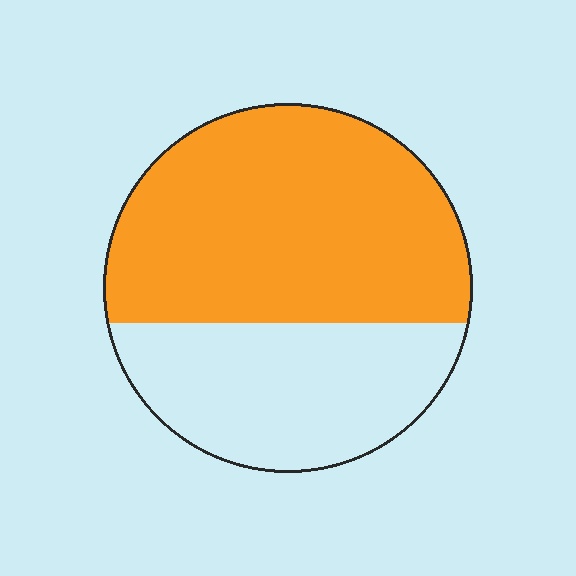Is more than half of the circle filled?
Yes.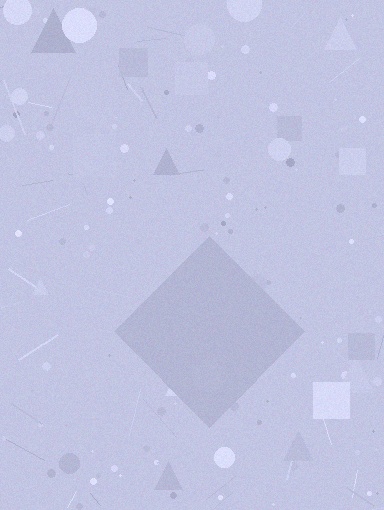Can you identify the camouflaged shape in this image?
The camouflaged shape is a diamond.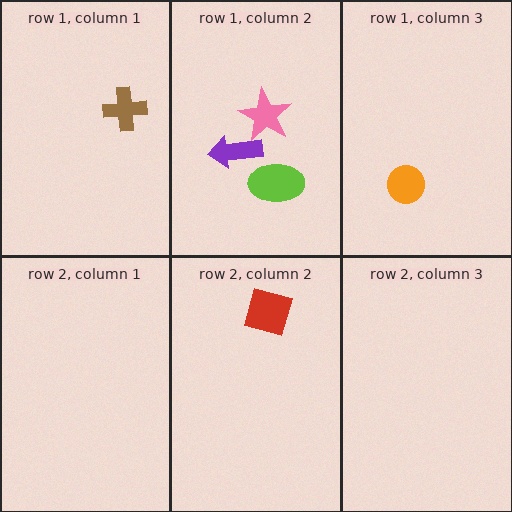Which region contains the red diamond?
The row 2, column 2 region.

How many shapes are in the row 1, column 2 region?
3.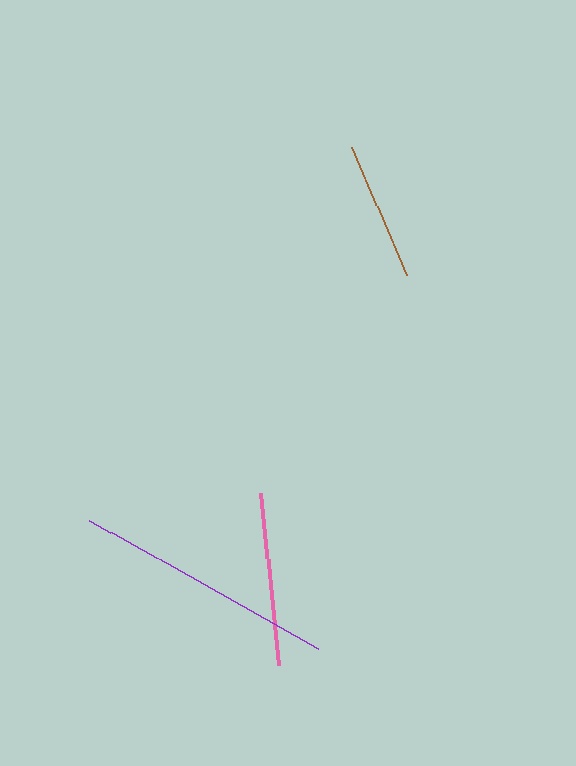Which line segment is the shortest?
The brown line is the shortest at approximately 138 pixels.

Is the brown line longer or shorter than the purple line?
The purple line is longer than the brown line.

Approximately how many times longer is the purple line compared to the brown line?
The purple line is approximately 1.9 times the length of the brown line.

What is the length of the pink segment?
The pink segment is approximately 173 pixels long.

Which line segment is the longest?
The purple line is the longest at approximately 262 pixels.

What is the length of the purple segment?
The purple segment is approximately 262 pixels long.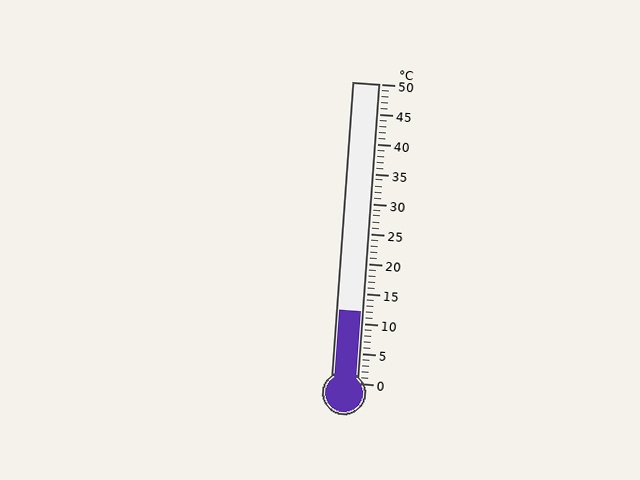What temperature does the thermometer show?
The thermometer shows approximately 12°C.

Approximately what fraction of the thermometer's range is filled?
The thermometer is filled to approximately 25% of its range.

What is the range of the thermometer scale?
The thermometer scale ranges from 0°C to 50°C.